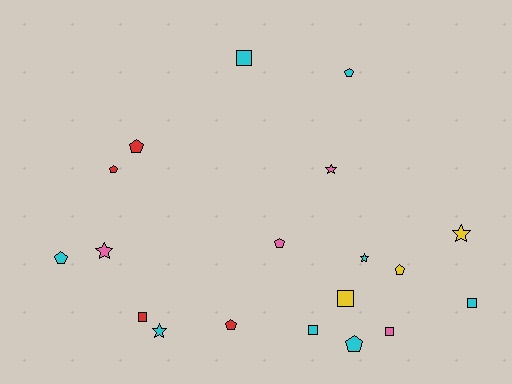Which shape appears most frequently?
Pentagon, with 8 objects.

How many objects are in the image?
There are 19 objects.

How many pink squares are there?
There is 1 pink square.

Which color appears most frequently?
Cyan, with 8 objects.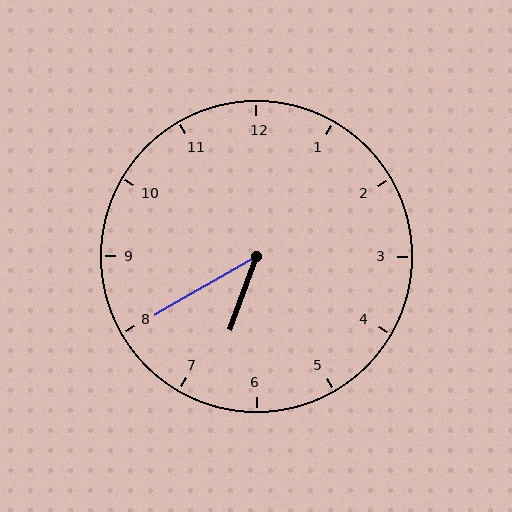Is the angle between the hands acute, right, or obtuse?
It is acute.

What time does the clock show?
6:40.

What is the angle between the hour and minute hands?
Approximately 40 degrees.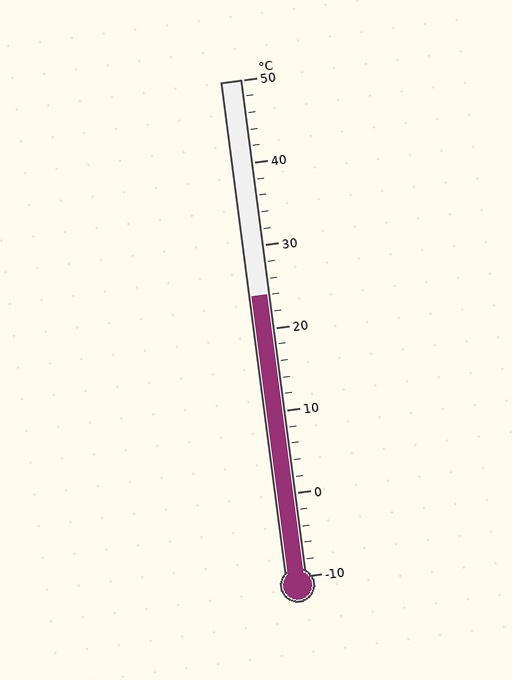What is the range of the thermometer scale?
The thermometer scale ranges from -10°C to 50°C.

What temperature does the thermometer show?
The thermometer shows approximately 24°C.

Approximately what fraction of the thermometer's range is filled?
The thermometer is filled to approximately 55% of its range.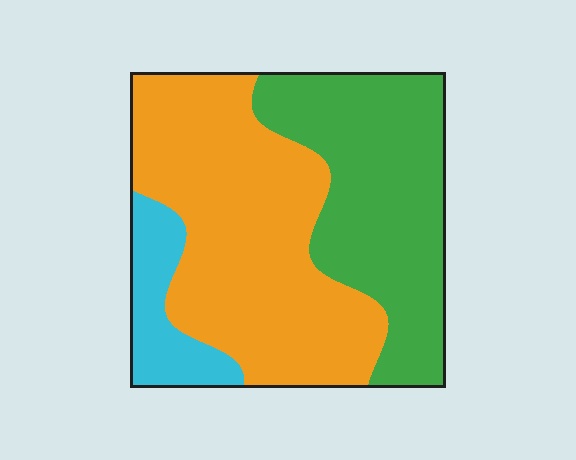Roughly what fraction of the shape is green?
Green takes up between a quarter and a half of the shape.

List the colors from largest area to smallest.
From largest to smallest: orange, green, cyan.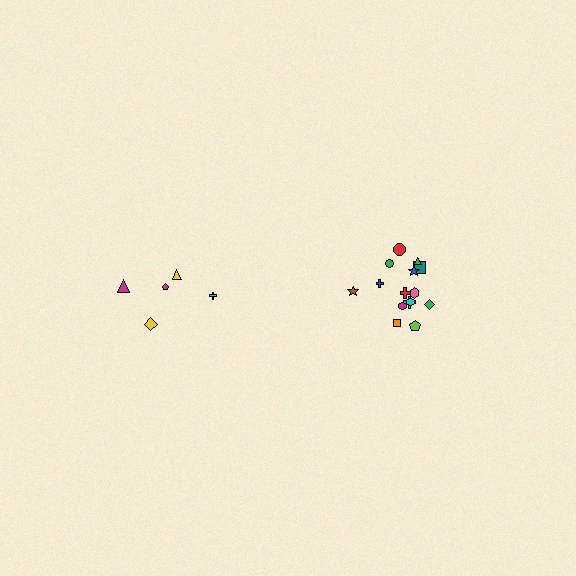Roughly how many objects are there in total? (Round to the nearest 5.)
Roughly 20 objects in total.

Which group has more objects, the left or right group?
The right group.